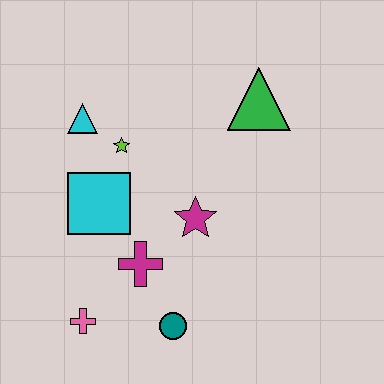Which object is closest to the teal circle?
The magenta cross is closest to the teal circle.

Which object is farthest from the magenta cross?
The green triangle is farthest from the magenta cross.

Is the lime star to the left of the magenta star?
Yes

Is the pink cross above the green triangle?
No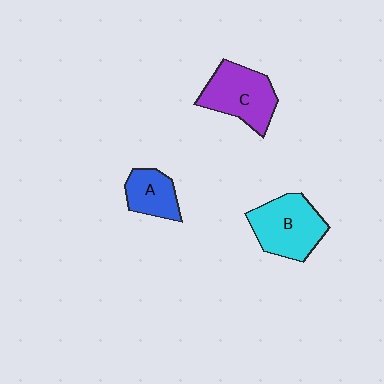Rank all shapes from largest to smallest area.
From largest to smallest: B (cyan), C (purple), A (blue).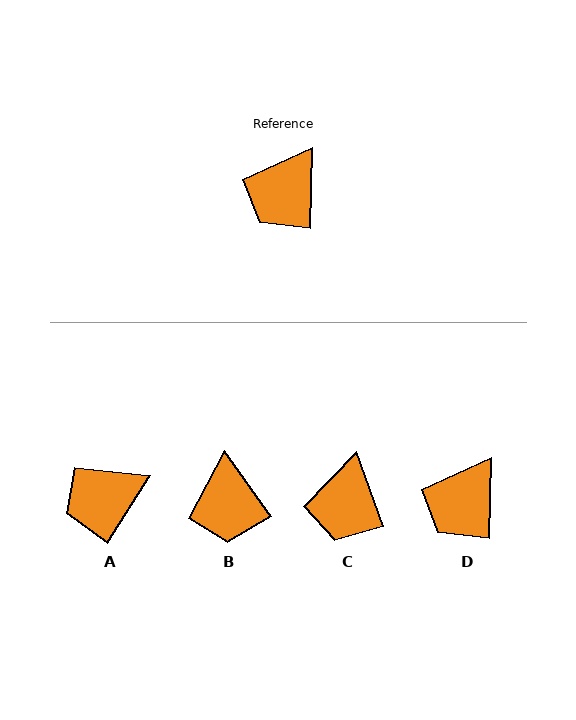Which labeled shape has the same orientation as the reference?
D.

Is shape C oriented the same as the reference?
No, it is off by about 22 degrees.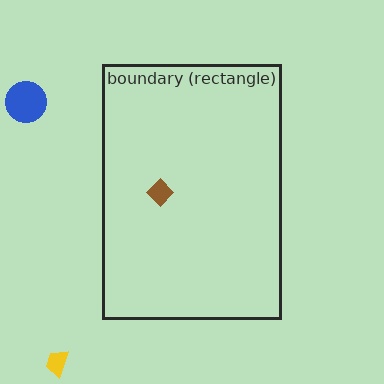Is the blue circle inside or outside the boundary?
Outside.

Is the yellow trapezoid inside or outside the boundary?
Outside.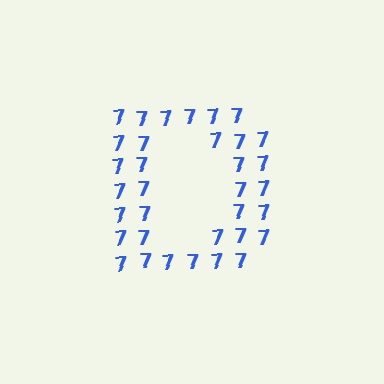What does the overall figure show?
The overall figure shows the letter D.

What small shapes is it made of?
It is made of small digit 7's.